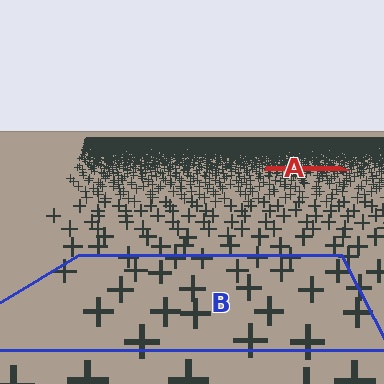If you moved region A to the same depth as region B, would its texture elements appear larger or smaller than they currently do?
They would appear larger. At a closer depth, the same texture elements are projected at a bigger on-screen size.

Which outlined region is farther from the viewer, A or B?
Region A is farther from the viewer — the texture elements inside it appear smaller and more densely packed.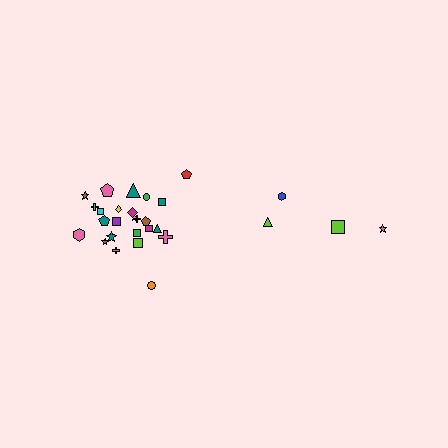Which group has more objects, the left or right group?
The left group.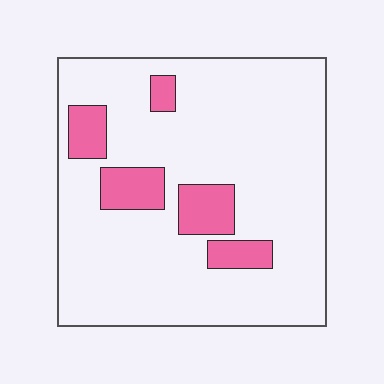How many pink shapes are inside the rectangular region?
5.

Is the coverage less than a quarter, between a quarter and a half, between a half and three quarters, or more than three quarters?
Less than a quarter.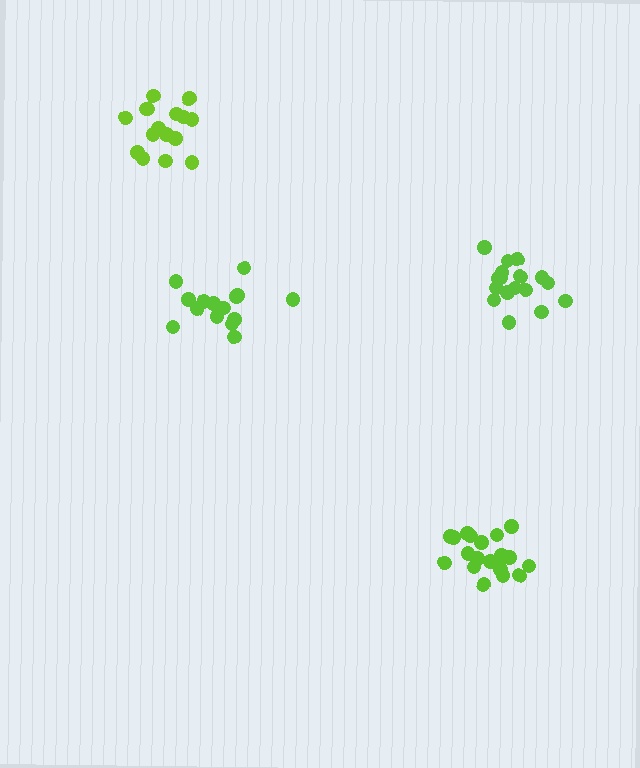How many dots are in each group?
Group 1: 19 dots, Group 2: 17 dots, Group 3: 15 dots, Group 4: 16 dots (67 total).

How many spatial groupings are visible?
There are 4 spatial groupings.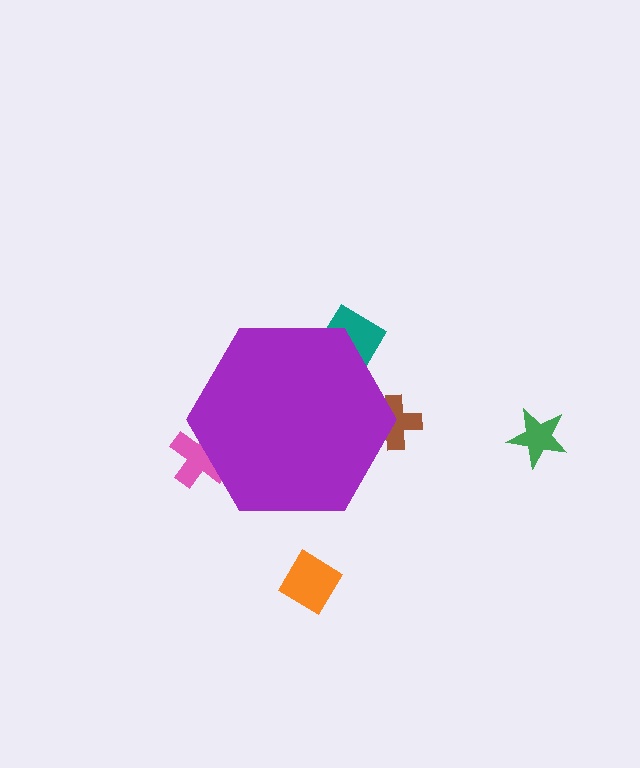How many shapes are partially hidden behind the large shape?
3 shapes are partially hidden.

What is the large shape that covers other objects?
A purple hexagon.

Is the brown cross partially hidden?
Yes, the brown cross is partially hidden behind the purple hexagon.